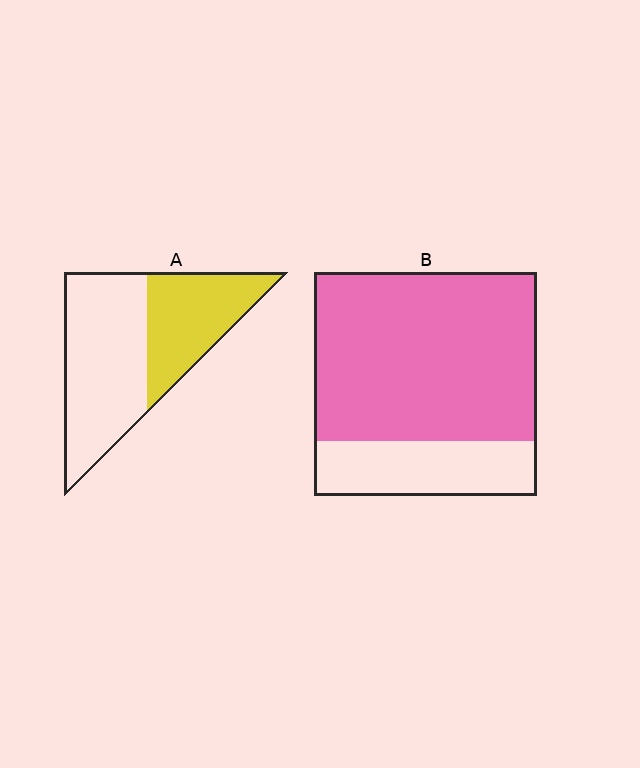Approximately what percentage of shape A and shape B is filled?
A is approximately 40% and B is approximately 75%.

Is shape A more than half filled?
No.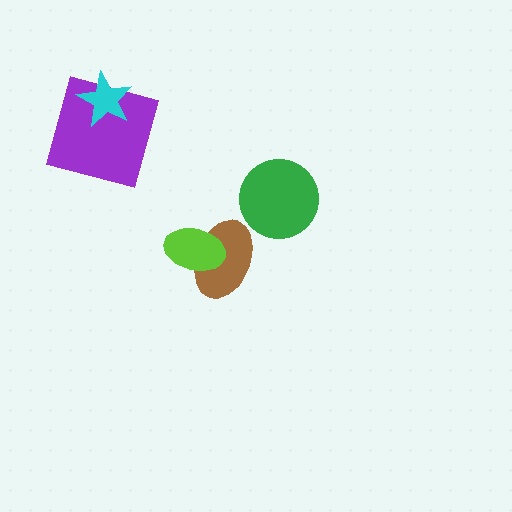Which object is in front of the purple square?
The cyan star is in front of the purple square.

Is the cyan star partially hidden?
No, no other shape covers it.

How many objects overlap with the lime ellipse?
1 object overlaps with the lime ellipse.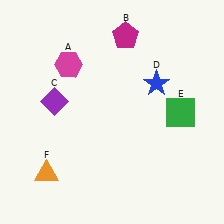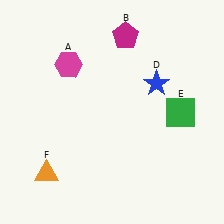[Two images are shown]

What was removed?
The purple diamond (C) was removed in Image 2.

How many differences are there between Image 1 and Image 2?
There is 1 difference between the two images.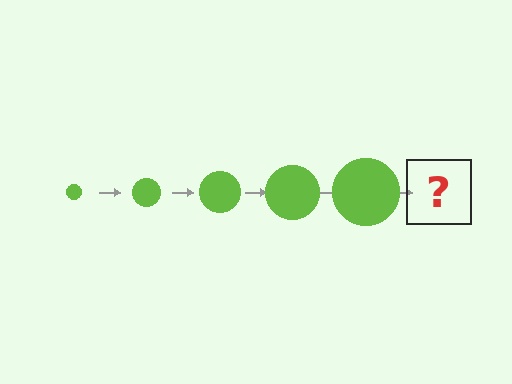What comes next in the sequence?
The next element should be a lime circle, larger than the previous one.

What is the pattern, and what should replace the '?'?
The pattern is that the circle gets progressively larger each step. The '?' should be a lime circle, larger than the previous one.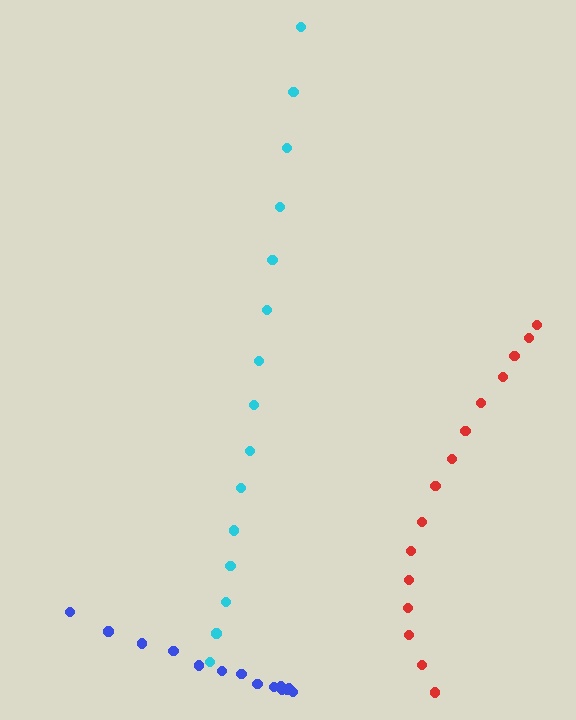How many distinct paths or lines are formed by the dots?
There are 3 distinct paths.